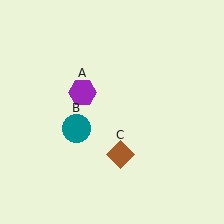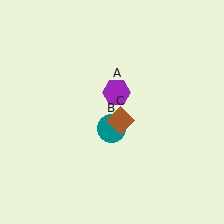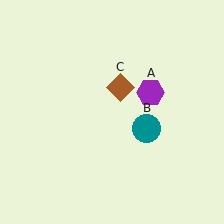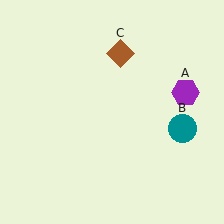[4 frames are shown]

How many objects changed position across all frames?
3 objects changed position: purple hexagon (object A), teal circle (object B), brown diamond (object C).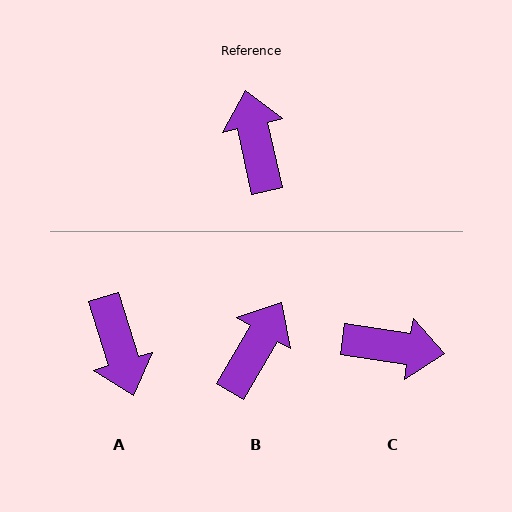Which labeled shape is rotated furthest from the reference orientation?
A, about 175 degrees away.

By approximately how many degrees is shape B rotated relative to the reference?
Approximately 42 degrees clockwise.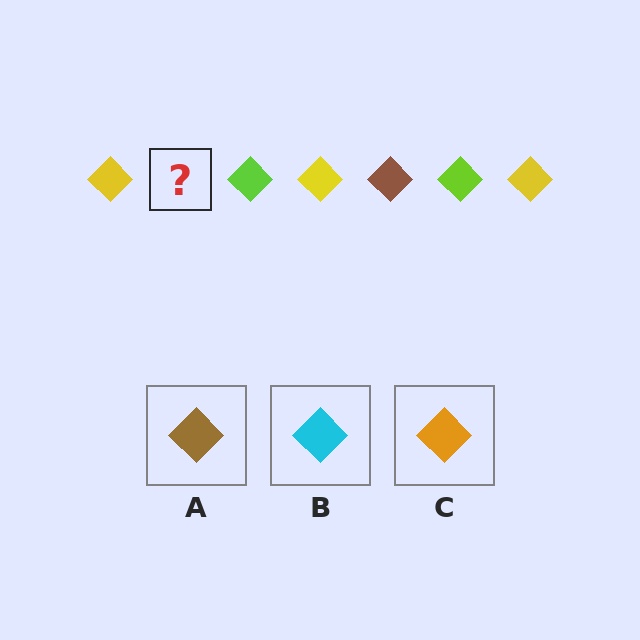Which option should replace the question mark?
Option A.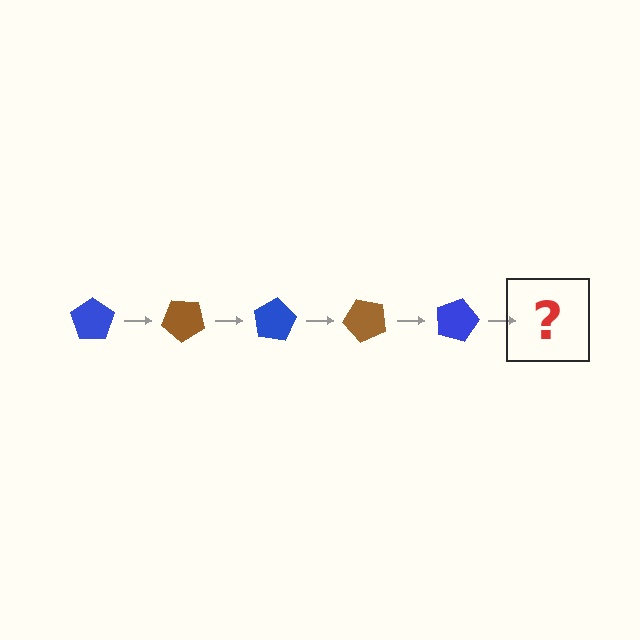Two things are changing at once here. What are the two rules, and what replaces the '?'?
The two rules are that it rotates 40 degrees each step and the color cycles through blue and brown. The '?' should be a brown pentagon, rotated 200 degrees from the start.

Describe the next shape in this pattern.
It should be a brown pentagon, rotated 200 degrees from the start.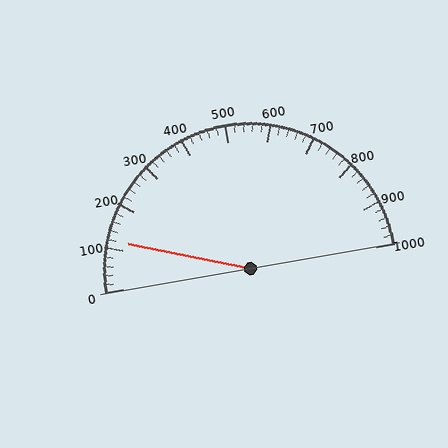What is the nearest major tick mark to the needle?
The nearest major tick mark is 100.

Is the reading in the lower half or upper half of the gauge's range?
The reading is in the lower half of the range (0 to 1000).